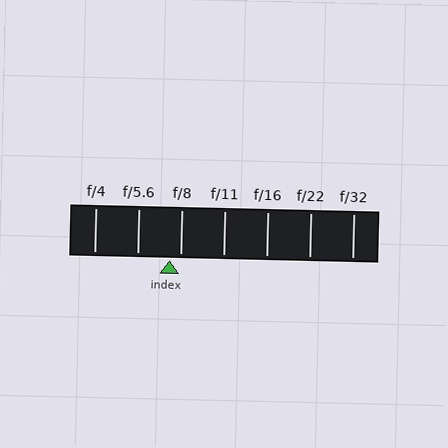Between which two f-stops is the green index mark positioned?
The index mark is between f/5.6 and f/8.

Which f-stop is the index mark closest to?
The index mark is closest to f/8.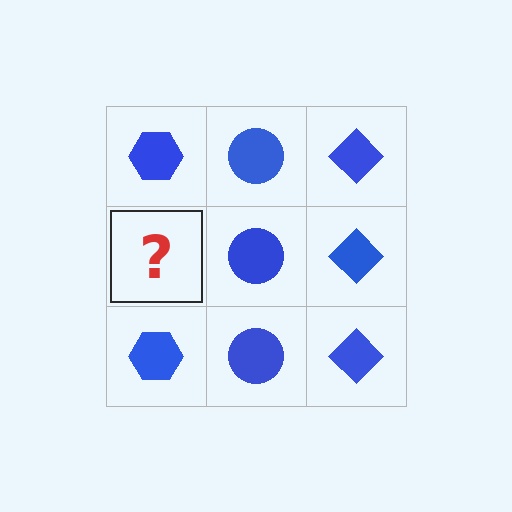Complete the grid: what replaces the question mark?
The question mark should be replaced with a blue hexagon.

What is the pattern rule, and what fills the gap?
The rule is that each column has a consistent shape. The gap should be filled with a blue hexagon.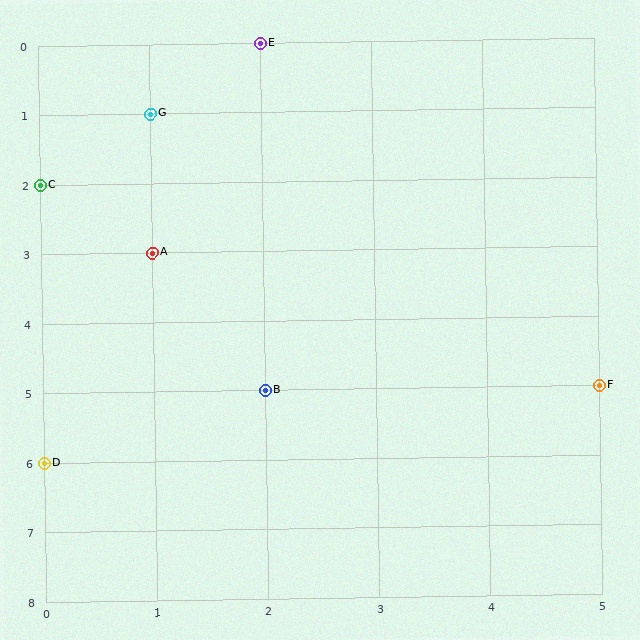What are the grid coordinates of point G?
Point G is at grid coordinates (1, 1).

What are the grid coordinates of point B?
Point B is at grid coordinates (2, 5).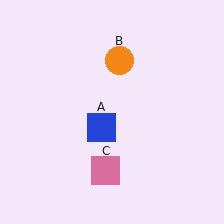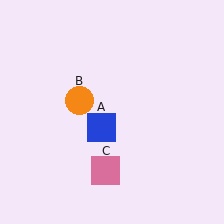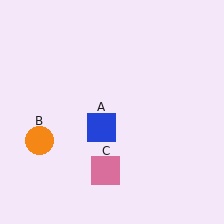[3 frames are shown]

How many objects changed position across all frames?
1 object changed position: orange circle (object B).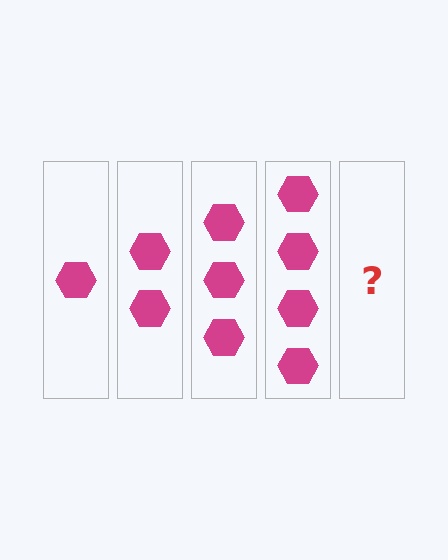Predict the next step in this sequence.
The next step is 5 hexagons.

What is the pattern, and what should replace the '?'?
The pattern is that each step adds one more hexagon. The '?' should be 5 hexagons.